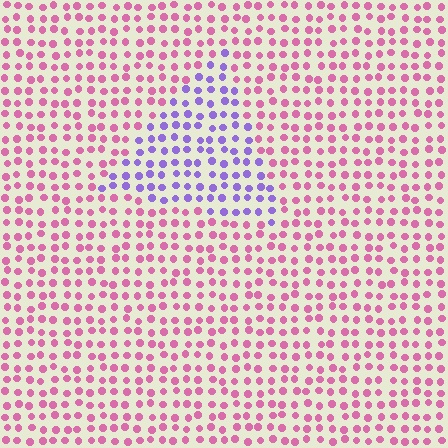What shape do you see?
I see a triangle.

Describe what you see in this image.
The image is filled with small pink elements in a uniform arrangement. A triangle-shaped region is visible where the elements are tinted to a slightly different hue, forming a subtle color boundary.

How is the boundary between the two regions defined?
The boundary is defined purely by a slight shift in hue (about 63 degrees). Spacing, size, and orientation are identical on both sides.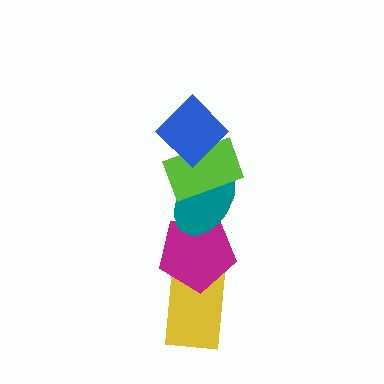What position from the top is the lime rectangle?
The lime rectangle is 2nd from the top.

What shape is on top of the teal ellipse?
The lime rectangle is on top of the teal ellipse.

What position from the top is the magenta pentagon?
The magenta pentagon is 4th from the top.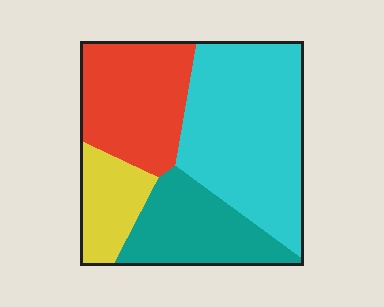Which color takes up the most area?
Cyan, at roughly 40%.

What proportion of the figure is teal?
Teal covers roughly 20% of the figure.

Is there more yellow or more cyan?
Cyan.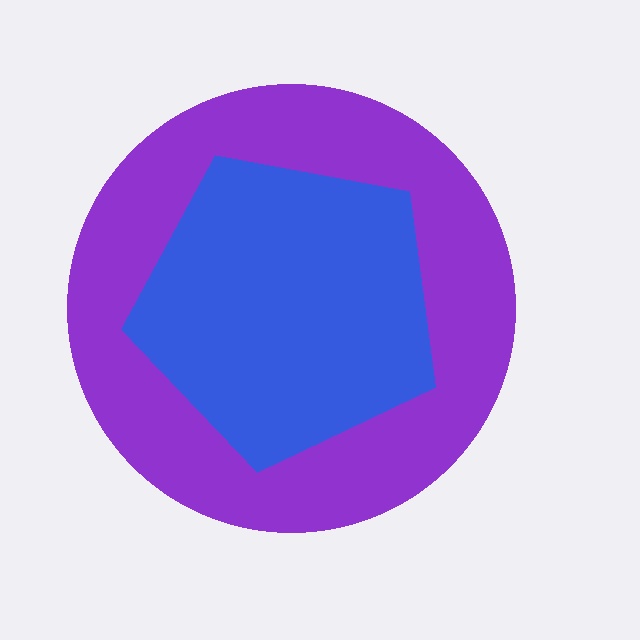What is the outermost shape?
The purple circle.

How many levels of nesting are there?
2.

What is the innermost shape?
The blue pentagon.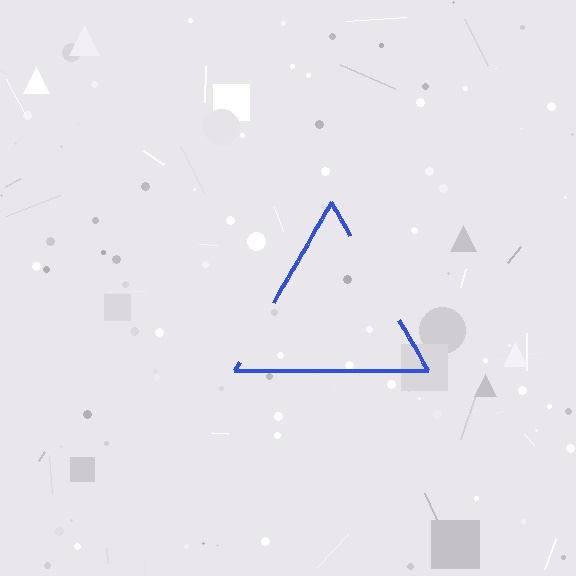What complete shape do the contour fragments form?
The contour fragments form a triangle.